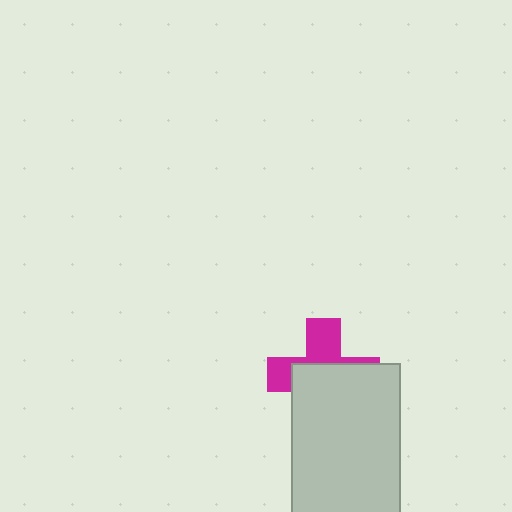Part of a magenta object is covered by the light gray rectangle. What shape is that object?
It is a cross.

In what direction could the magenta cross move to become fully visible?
The magenta cross could move up. That would shift it out from behind the light gray rectangle entirely.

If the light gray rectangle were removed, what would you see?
You would see the complete magenta cross.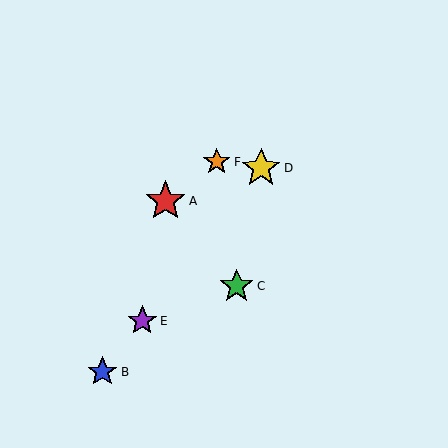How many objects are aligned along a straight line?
3 objects (B, D, E) are aligned along a straight line.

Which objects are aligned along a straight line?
Objects B, D, E are aligned along a straight line.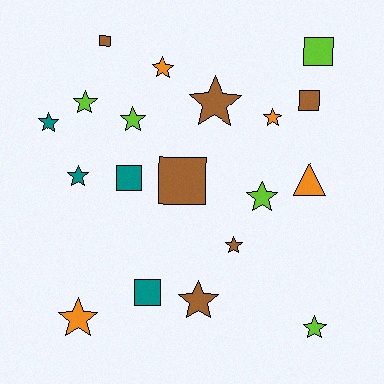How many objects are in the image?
There are 19 objects.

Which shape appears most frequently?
Star, with 12 objects.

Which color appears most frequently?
Brown, with 6 objects.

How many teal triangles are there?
There are no teal triangles.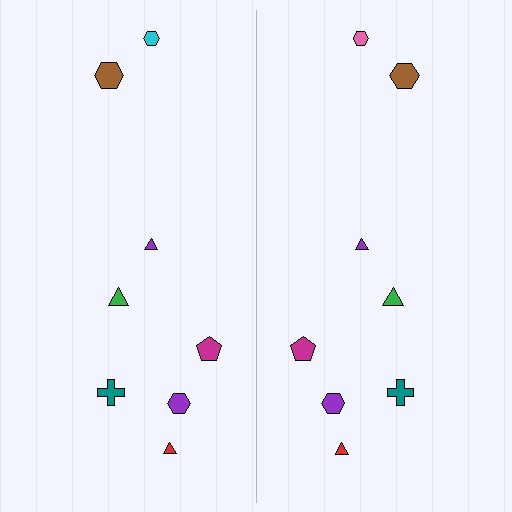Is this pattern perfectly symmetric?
No, the pattern is not perfectly symmetric. The pink hexagon on the right side breaks the symmetry — its mirror counterpart is cyan.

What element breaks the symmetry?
The pink hexagon on the right side breaks the symmetry — its mirror counterpart is cyan.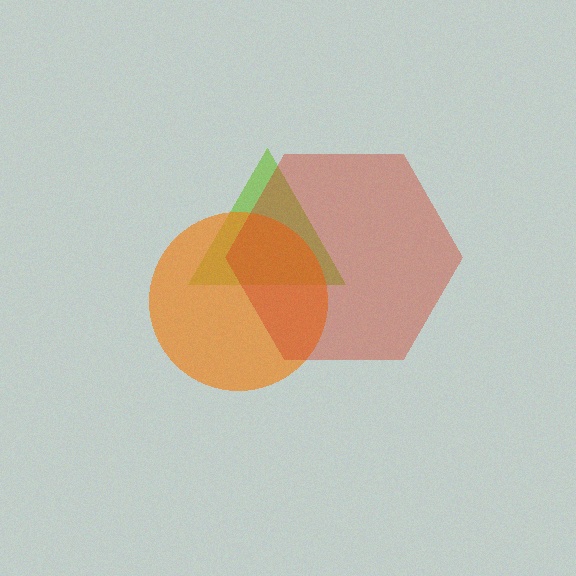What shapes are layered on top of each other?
The layered shapes are: a lime triangle, an orange circle, a red hexagon.